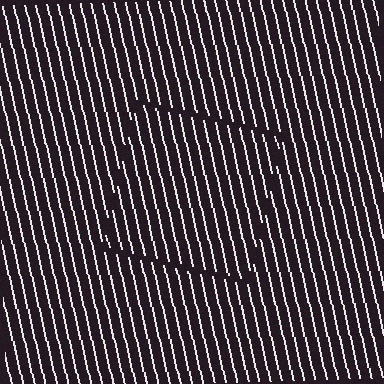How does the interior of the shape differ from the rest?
The interior of the shape contains the same grating, shifted by half a period — the contour is defined by the phase discontinuity where line-ends from the inner and outer gratings abut.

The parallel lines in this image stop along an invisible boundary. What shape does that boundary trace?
An illusory square. The interior of the shape contains the same grating, shifted by half a period — the contour is defined by the phase discontinuity where line-ends from the inner and outer gratings abut.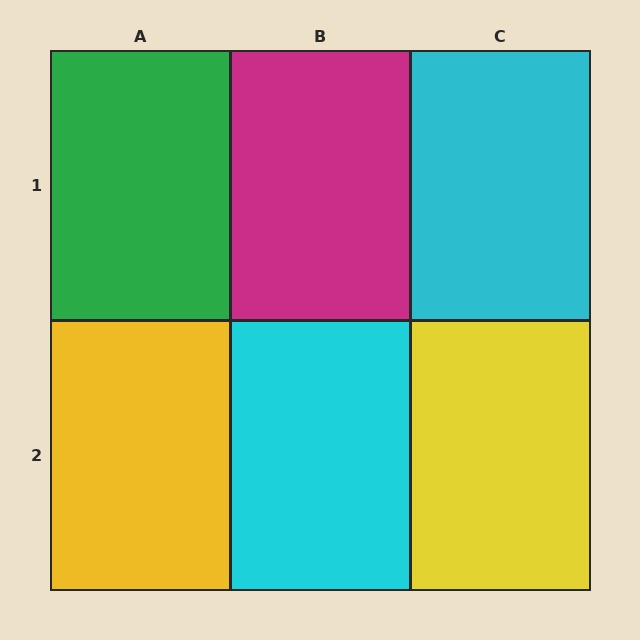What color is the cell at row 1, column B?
Magenta.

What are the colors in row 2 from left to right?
Yellow, cyan, yellow.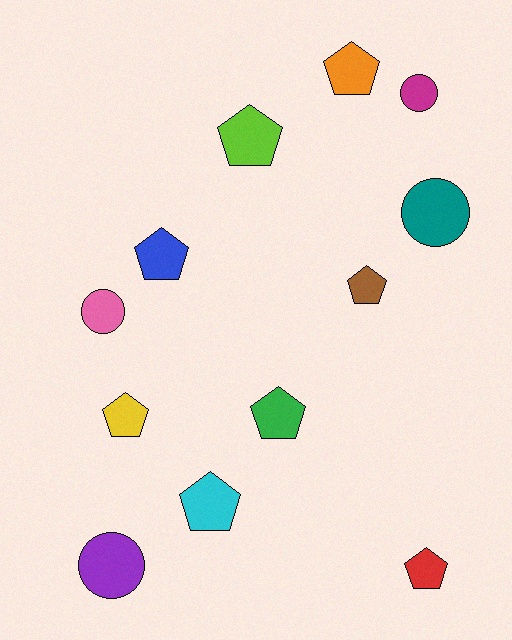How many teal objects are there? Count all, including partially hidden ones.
There is 1 teal object.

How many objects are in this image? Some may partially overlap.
There are 12 objects.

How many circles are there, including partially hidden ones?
There are 4 circles.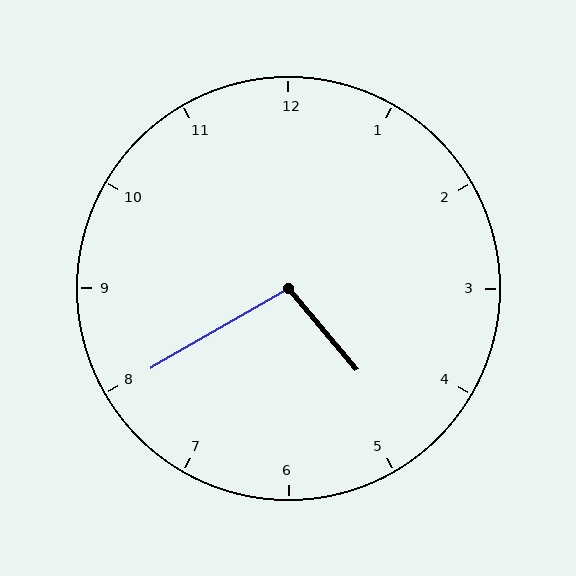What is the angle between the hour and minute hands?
Approximately 100 degrees.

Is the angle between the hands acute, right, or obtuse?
It is obtuse.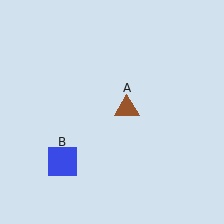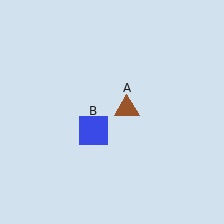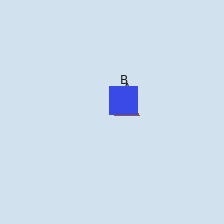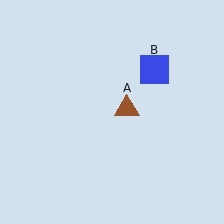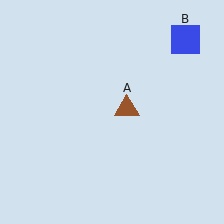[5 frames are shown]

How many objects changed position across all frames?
1 object changed position: blue square (object B).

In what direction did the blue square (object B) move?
The blue square (object B) moved up and to the right.